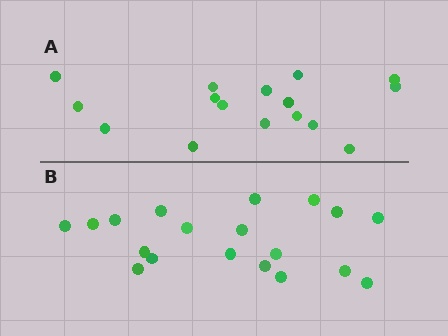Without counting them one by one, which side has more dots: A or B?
Region B (the bottom region) has more dots.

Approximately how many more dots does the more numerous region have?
Region B has just a few more — roughly 2 or 3 more dots than region A.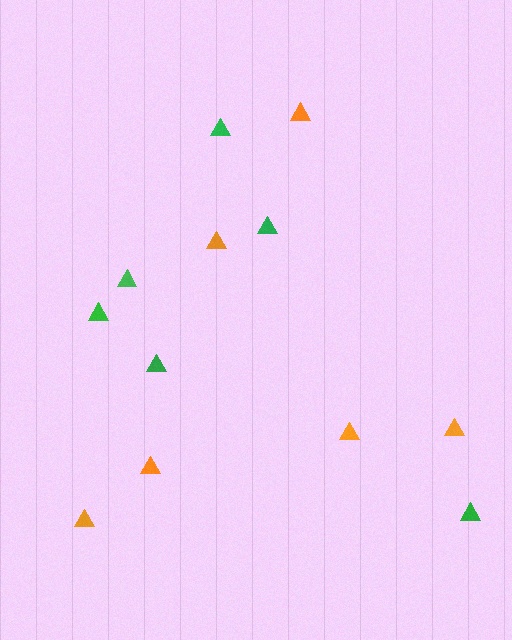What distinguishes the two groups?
There are 2 groups: one group of orange triangles (6) and one group of green triangles (6).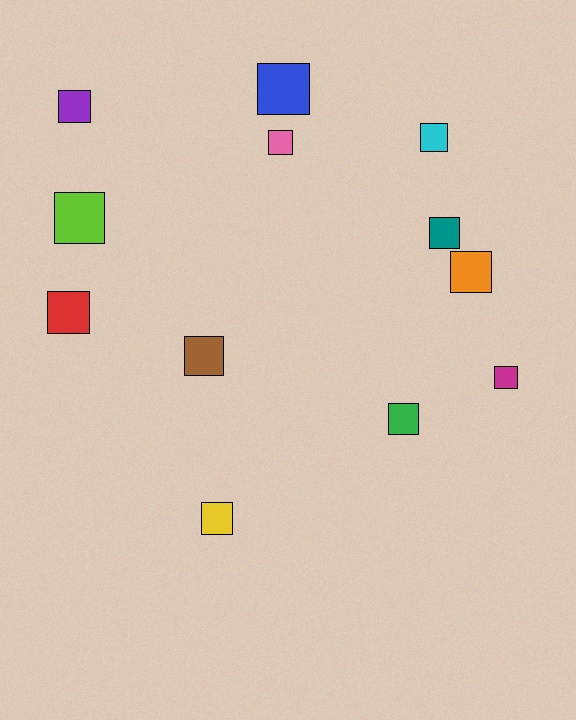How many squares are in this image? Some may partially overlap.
There are 12 squares.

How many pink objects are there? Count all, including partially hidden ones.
There is 1 pink object.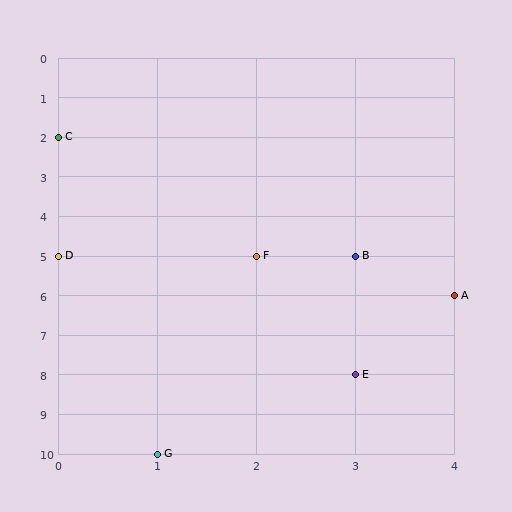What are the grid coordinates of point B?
Point B is at grid coordinates (3, 5).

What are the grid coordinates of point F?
Point F is at grid coordinates (2, 5).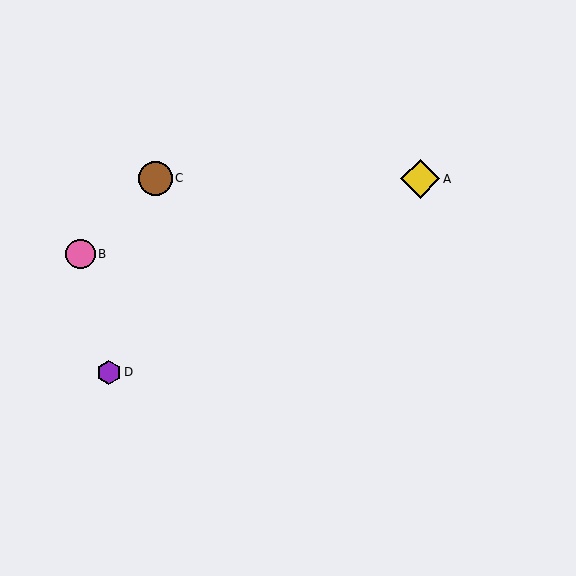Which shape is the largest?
The yellow diamond (labeled A) is the largest.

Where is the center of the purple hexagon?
The center of the purple hexagon is at (109, 372).